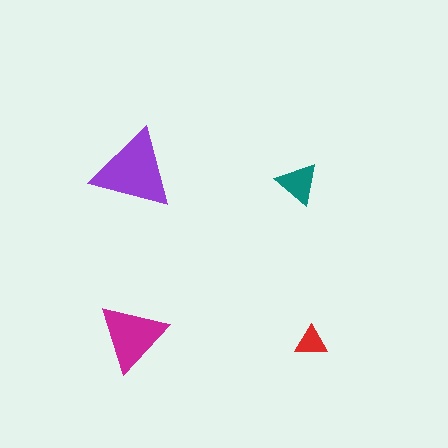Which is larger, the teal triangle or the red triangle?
The teal one.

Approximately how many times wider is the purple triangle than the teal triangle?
About 2 times wider.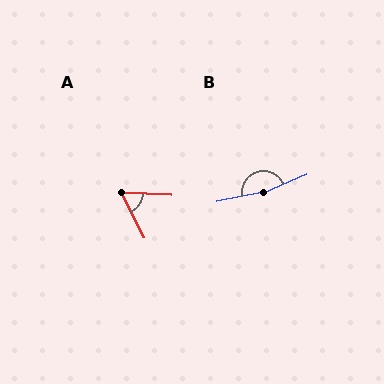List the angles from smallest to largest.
A (61°), B (169°).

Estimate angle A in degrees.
Approximately 61 degrees.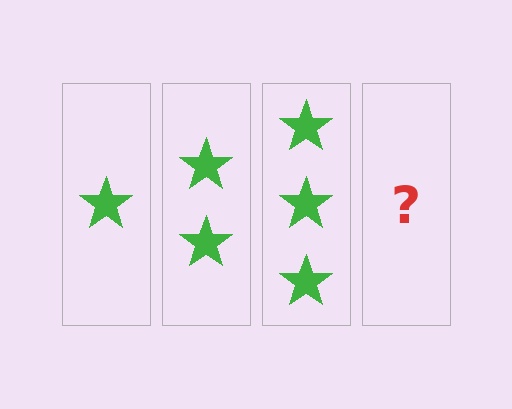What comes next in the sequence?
The next element should be 4 stars.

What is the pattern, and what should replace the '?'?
The pattern is that each step adds one more star. The '?' should be 4 stars.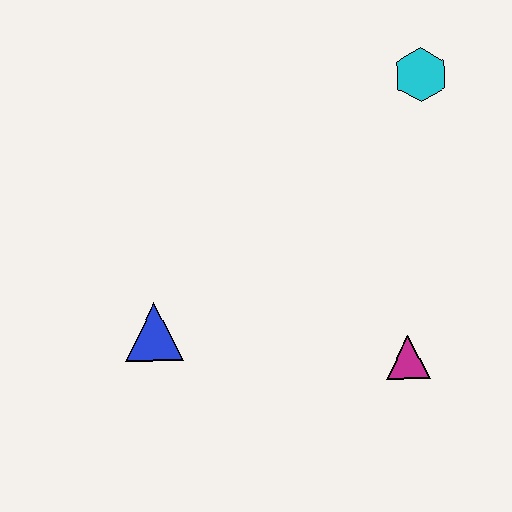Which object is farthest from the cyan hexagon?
The blue triangle is farthest from the cyan hexagon.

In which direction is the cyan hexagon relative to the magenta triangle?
The cyan hexagon is above the magenta triangle.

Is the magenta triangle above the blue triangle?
No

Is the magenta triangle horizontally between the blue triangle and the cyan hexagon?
Yes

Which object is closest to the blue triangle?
The magenta triangle is closest to the blue triangle.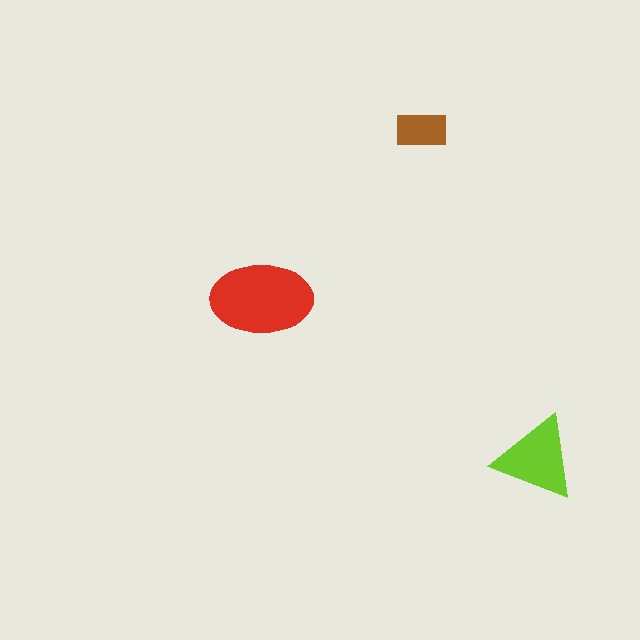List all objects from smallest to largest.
The brown rectangle, the lime triangle, the red ellipse.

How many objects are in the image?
There are 3 objects in the image.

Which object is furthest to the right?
The lime triangle is rightmost.